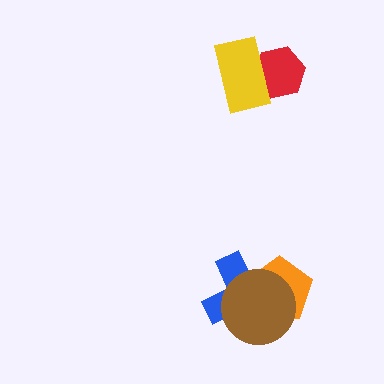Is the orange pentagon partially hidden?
Yes, it is partially covered by another shape.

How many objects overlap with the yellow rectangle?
1 object overlaps with the yellow rectangle.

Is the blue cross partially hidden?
Yes, it is partially covered by another shape.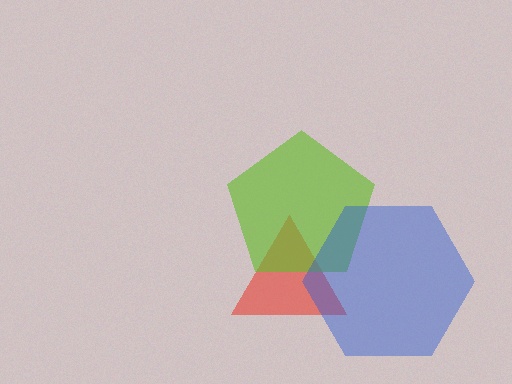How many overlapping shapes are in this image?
There are 3 overlapping shapes in the image.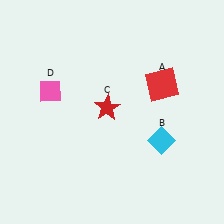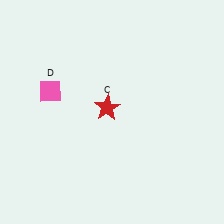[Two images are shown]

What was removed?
The cyan diamond (B), the red square (A) were removed in Image 2.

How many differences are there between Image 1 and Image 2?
There are 2 differences between the two images.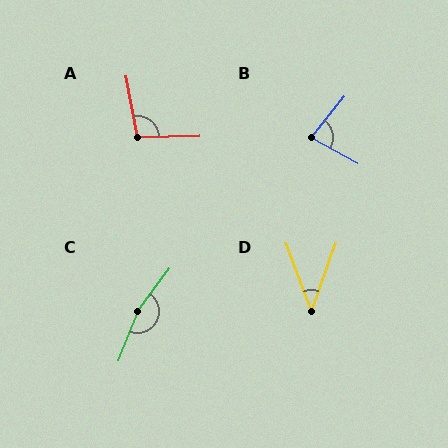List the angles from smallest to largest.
D (40°), B (80°), A (99°), C (165°).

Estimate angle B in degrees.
Approximately 80 degrees.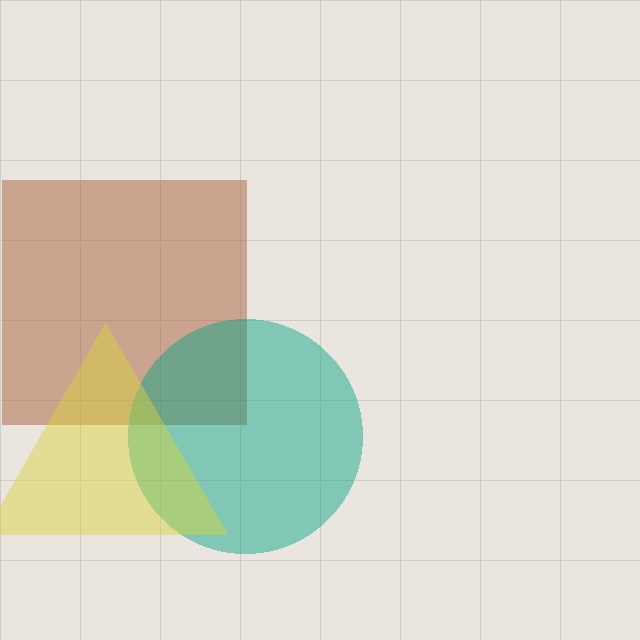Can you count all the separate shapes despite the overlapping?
Yes, there are 3 separate shapes.